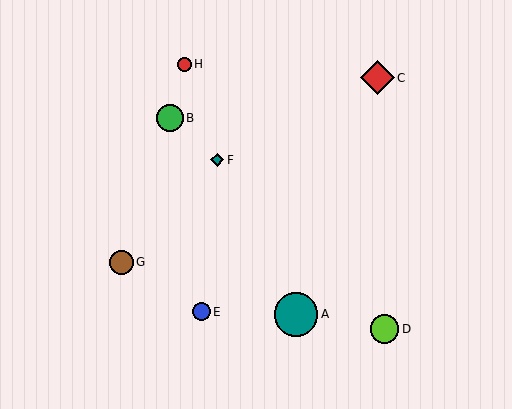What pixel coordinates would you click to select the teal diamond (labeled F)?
Click at (217, 160) to select the teal diamond F.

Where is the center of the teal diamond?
The center of the teal diamond is at (217, 160).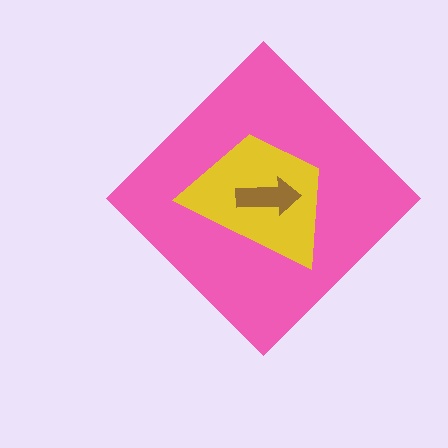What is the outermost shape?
The pink diamond.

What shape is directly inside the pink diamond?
The yellow trapezoid.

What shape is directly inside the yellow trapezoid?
The brown arrow.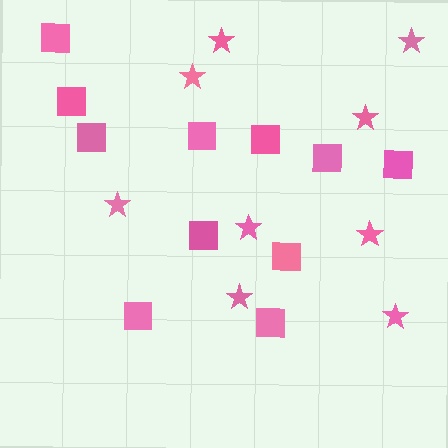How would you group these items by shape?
There are 2 groups: one group of stars (9) and one group of squares (11).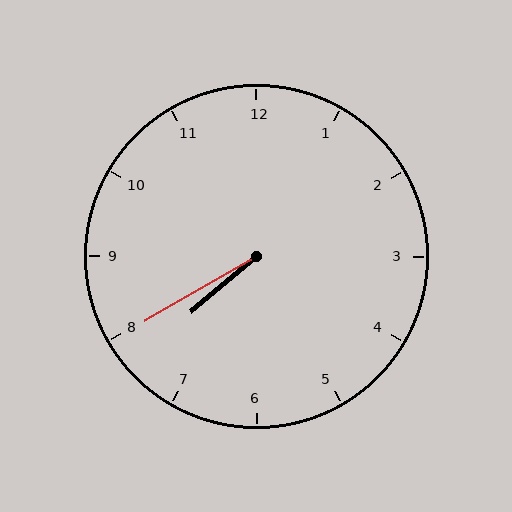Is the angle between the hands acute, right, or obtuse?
It is acute.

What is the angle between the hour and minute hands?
Approximately 10 degrees.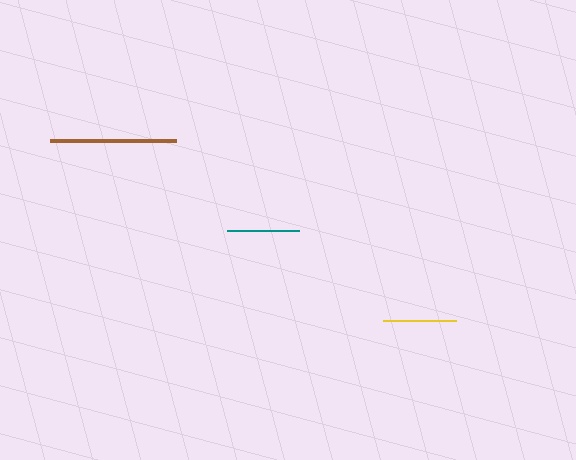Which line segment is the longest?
The brown line is the longest at approximately 125 pixels.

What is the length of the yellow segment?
The yellow segment is approximately 73 pixels long.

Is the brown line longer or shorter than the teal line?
The brown line is longer than the teal line.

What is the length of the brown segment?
The brown segment is approximately 125 pixels long.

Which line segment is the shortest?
The teal line is the shortest at approximately 72 pixels.